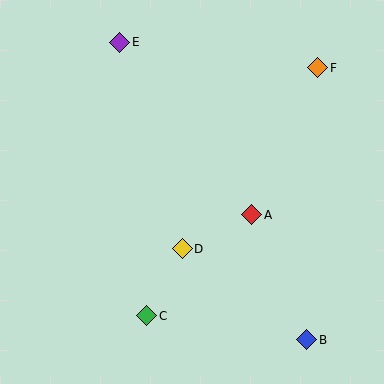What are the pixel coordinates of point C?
Point C is at (147, 316).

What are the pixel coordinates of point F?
Point F is at (318, 68).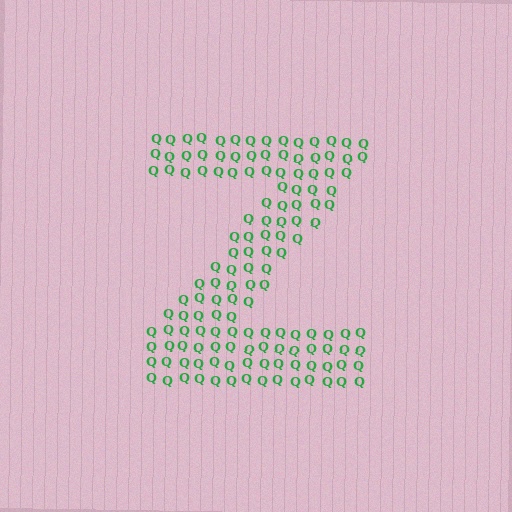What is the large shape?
The large shape is the letter Z.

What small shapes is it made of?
It is made of small letter Q's.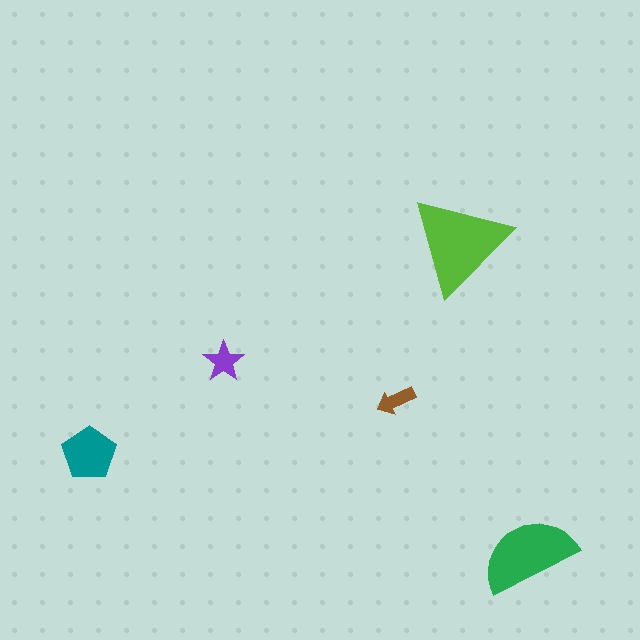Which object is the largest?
The lime triangle.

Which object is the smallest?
The brown arrow.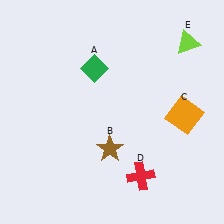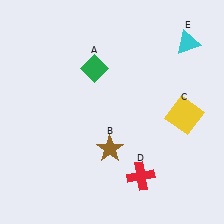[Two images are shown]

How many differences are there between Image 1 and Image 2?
There are 2 differences between the two images.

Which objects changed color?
C changed from orange to yellow. E changed from lime to cyan.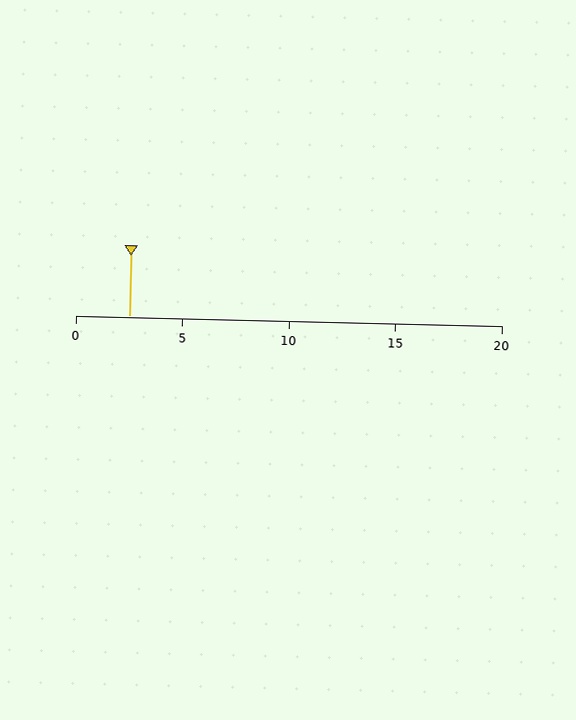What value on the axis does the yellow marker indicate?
The marker indicates approximately 2.5.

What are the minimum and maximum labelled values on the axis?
The axis runs from 0 to 20.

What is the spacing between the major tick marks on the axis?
The major ticks are spaced 5 apart.